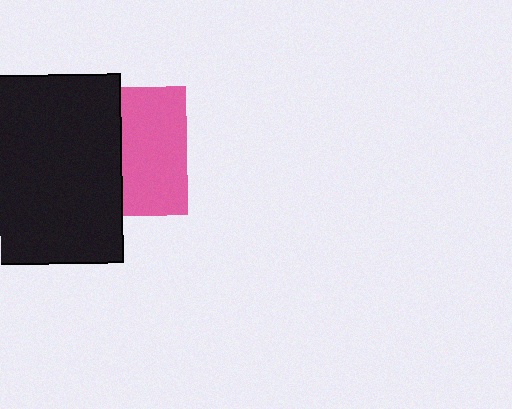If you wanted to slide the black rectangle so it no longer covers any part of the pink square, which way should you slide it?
Slide it left — that is the most direct way to separate the two shapes.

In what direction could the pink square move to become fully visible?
The pink square could move right. That would shift it out from behind the black rectangle entirely.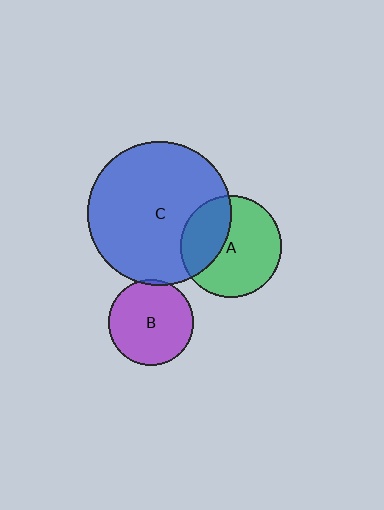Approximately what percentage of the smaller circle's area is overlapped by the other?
Approximately 5%.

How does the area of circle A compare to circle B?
Approximately 1.4 times.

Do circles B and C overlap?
Yes.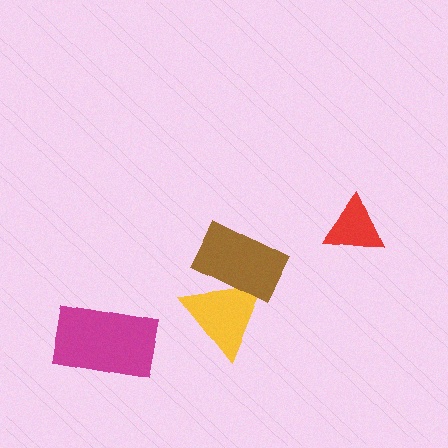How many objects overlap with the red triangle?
0 objects overlap with the red triangle.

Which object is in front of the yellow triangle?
The brown rectangle is in front of the yellow triangle.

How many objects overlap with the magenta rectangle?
0 objects overlap with the magenta rectangle.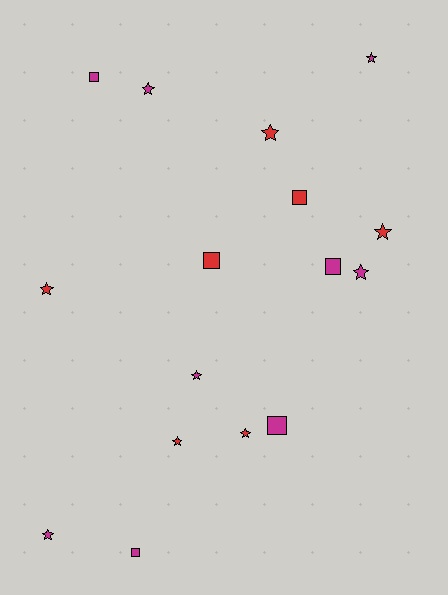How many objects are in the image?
There are 16 objects.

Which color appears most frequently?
Magenta, with 9 objects.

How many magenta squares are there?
There are 4 magenta squares.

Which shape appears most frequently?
Star, with 10 objects.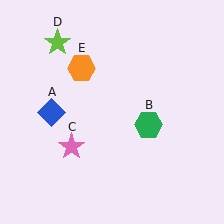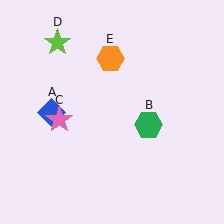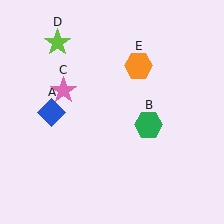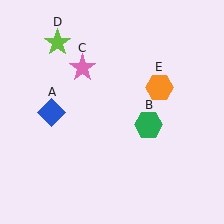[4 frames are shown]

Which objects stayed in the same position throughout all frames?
Blue diamond (object A) and green hexagon (object B) and lime star (object D) remained stationary.